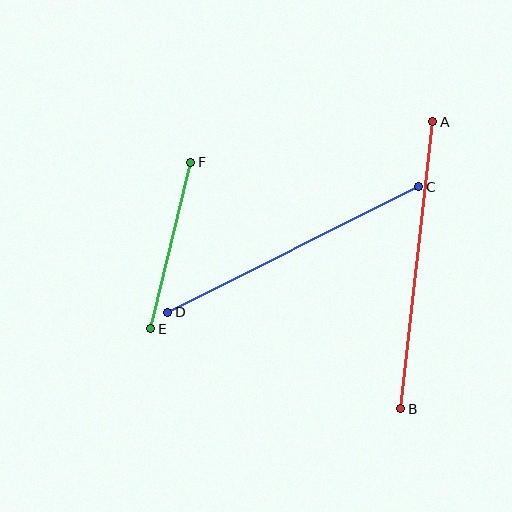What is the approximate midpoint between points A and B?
The midpoint is at approximately (417, 265) pixels.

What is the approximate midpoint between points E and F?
The midpoint is at approximately (171, 245) pixels.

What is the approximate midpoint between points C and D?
The midpoint is at approximately (293, 249) pixels.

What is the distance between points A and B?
The distance is approximately 288 pixels.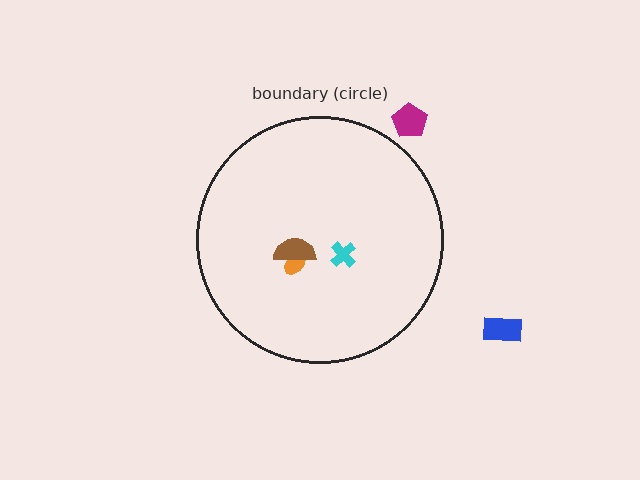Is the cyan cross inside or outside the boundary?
Inside.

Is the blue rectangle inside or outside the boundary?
Outside.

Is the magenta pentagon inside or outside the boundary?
Outside.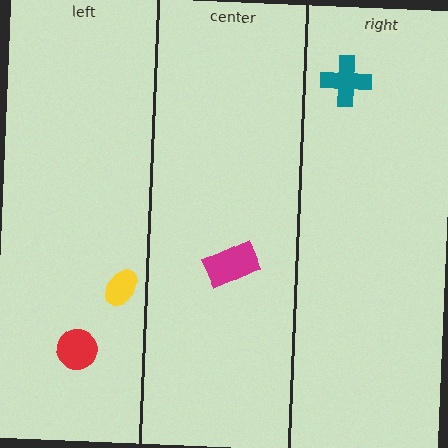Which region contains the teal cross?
The right region.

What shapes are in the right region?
The teal cross.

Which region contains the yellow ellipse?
The left region.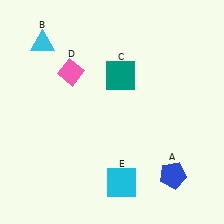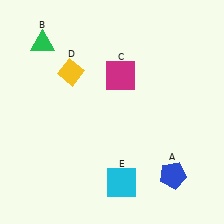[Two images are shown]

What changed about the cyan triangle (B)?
In Image 1, B is cyan. In Image 2, it changed to green.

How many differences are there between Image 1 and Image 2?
There are 3 differences between the two images.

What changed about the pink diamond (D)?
In Image 1, D is pink. In Image 2, it changed to yellow.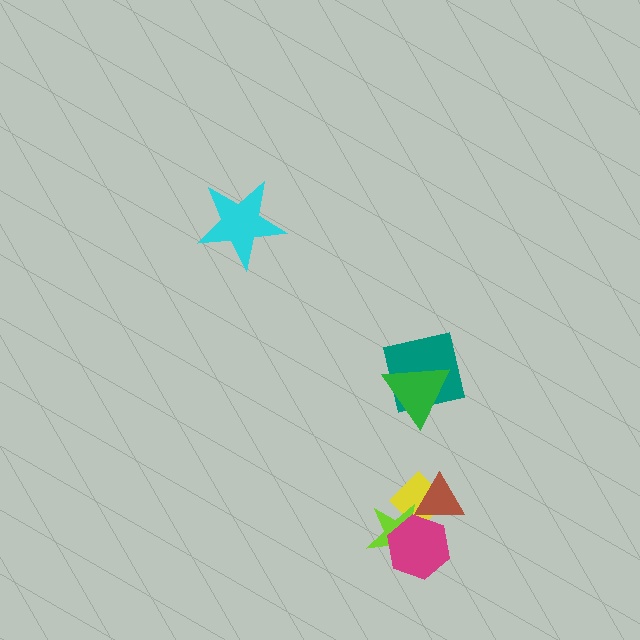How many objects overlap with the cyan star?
0 objects overlap with the cyan star.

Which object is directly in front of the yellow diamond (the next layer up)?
The brown triangle is directly in front of the yellow diamond.